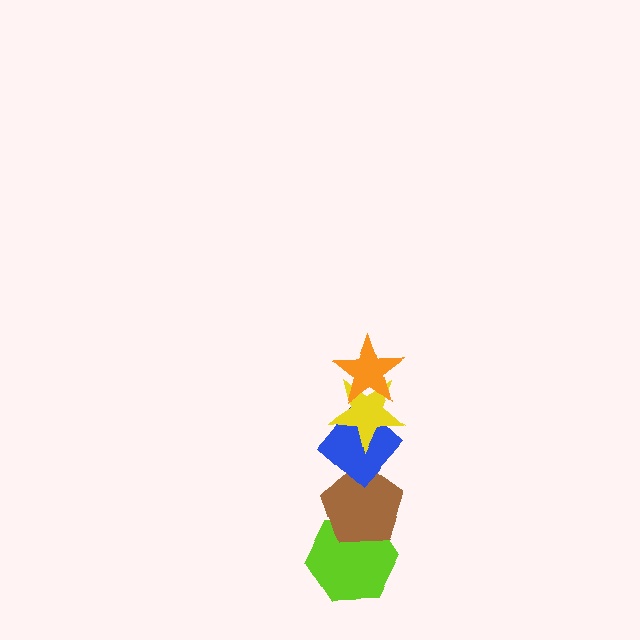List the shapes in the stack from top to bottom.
From top to bottom: the orange star, the yellow star, the blue diamond, the brown pentagon, the lime hexagon.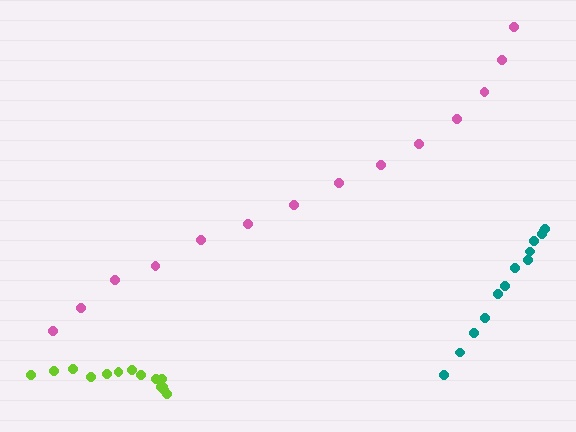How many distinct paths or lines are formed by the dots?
There are 3 distinct paths.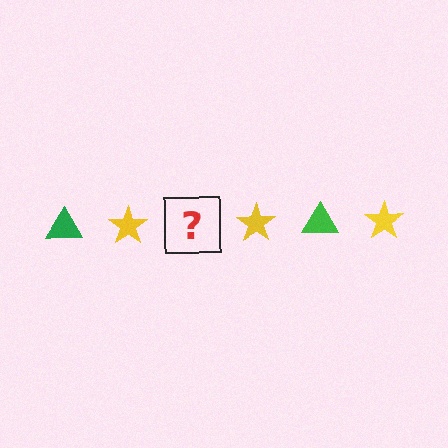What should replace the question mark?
The question mark should be replaced with a green triangle.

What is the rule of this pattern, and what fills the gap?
The rule is that the pattern alternates between green triangle and yellow star. The gap should be filled with a green triangle.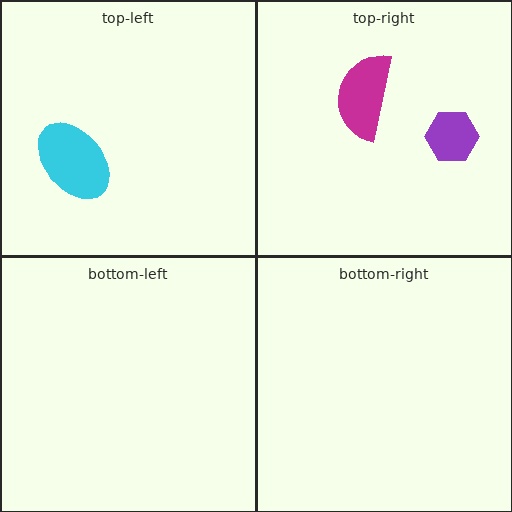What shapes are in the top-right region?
The purple hexagon, the magenta semicircle.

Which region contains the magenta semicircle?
The top-right region.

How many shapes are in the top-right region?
2.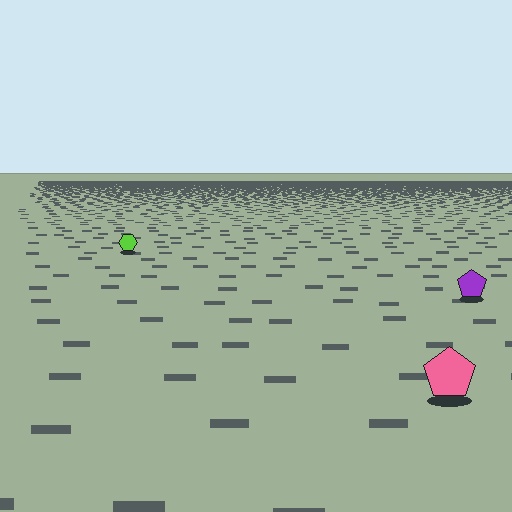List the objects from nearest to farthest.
From nearest to farthest: the pink pentagon, the purple pentagon, the lime hexagon.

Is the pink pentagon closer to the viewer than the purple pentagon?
Yes. The pink pentagon is closer — you can tell from the texture gradient: the ground texture is coarser near it.